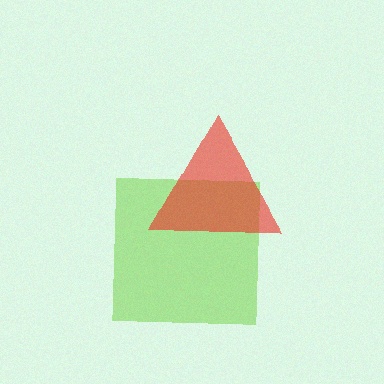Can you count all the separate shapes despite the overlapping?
Yes, there are 2 separate shapes.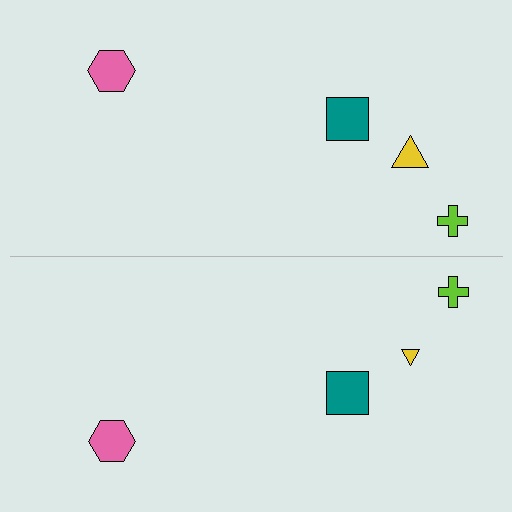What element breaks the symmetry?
The yellow triangle on the bottom side has a different size than its mirror counterpart.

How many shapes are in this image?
There are 8 shapes in this image.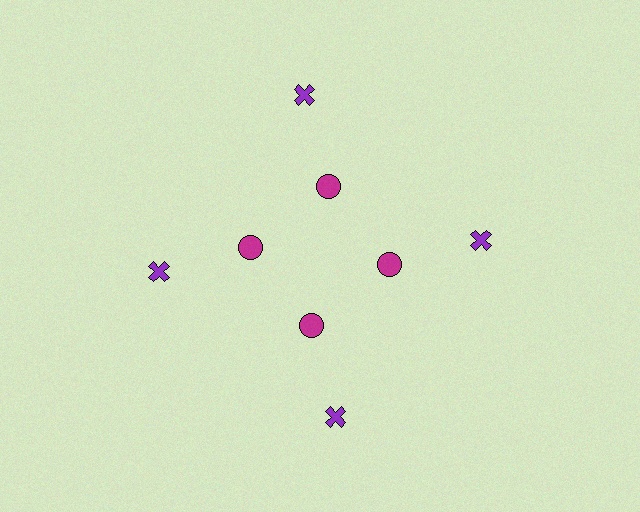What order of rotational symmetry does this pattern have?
This pattern has 4-fold rotational symmetry.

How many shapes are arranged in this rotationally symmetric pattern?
There are 8 shapes, arranged in 4 groups of 2.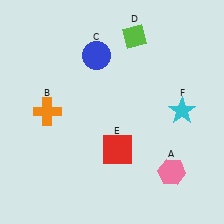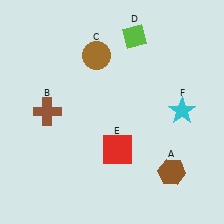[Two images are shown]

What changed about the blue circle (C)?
In Image 1, C is blue. In Image 2, it changed to brown.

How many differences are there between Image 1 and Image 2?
There are 3 differences between the two images.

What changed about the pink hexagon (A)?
In Image 1, A is pink. In Image 2, it changed to brown.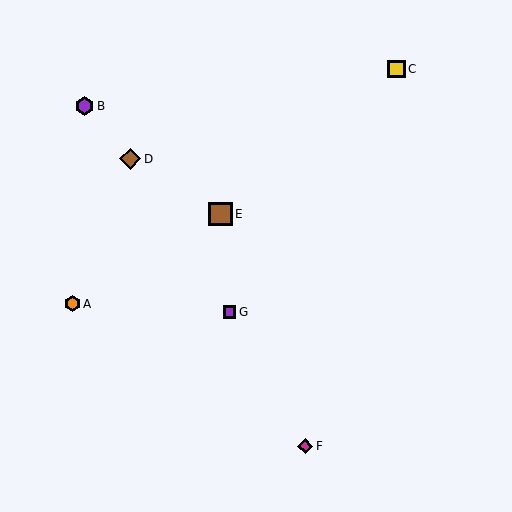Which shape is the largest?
The brown square (labeled E) is the largest.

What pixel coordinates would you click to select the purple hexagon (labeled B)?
Click at (85, 106) to select the purple hexagon B.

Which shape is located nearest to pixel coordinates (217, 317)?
The purple square (labeled G) at (229, 312) is nearest to that location.